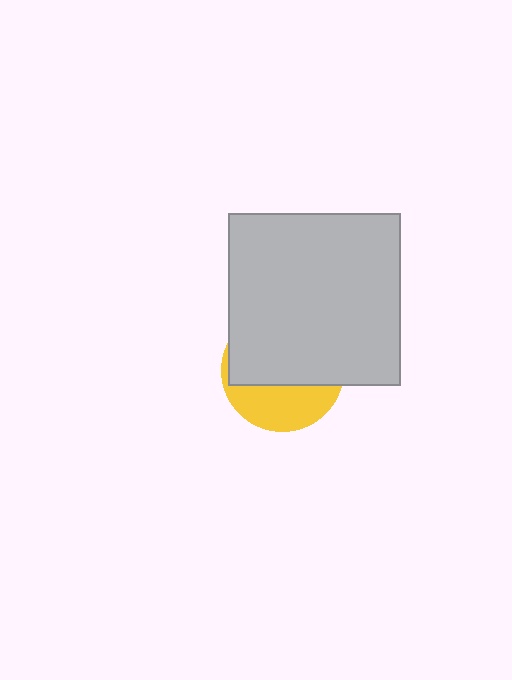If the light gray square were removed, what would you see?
You would see the complete yellow circle.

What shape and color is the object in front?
The object in front is a light gray square.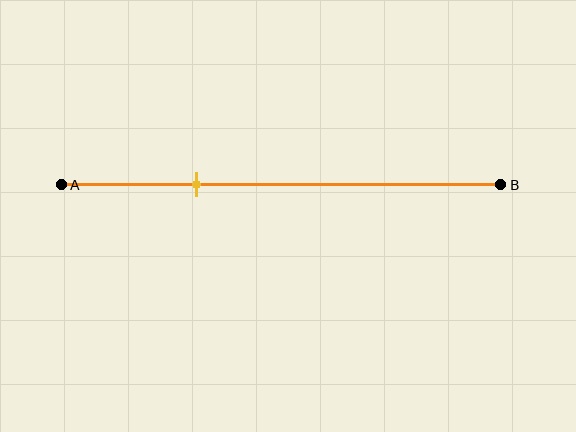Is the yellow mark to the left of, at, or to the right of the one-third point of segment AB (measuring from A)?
The yellow mark is approximately at the one-third point of segment AB.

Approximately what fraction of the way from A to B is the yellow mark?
The yellow mark is approximately 30% of the way from A to B.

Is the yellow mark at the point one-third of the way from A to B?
Yes, the mark is approximately at the one-third point.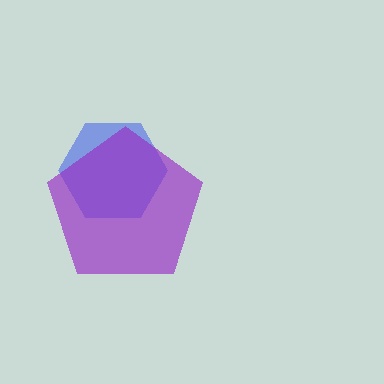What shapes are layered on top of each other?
The layered shapes are: a blue hexagon, a purple pentagon.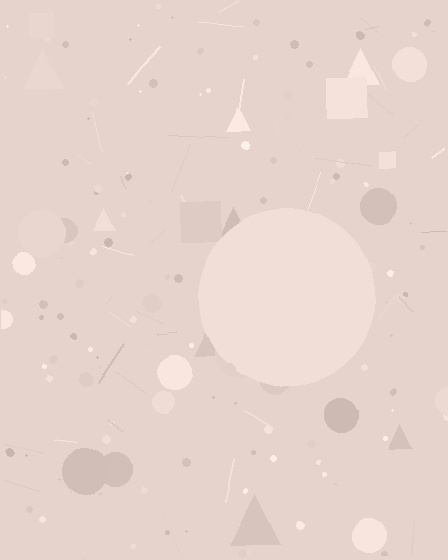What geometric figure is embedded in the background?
A circle is embedded in the background.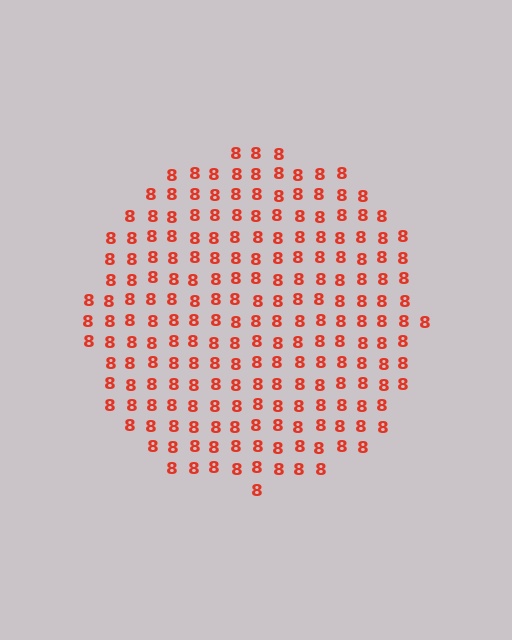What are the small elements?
The small elements are digit 8's.